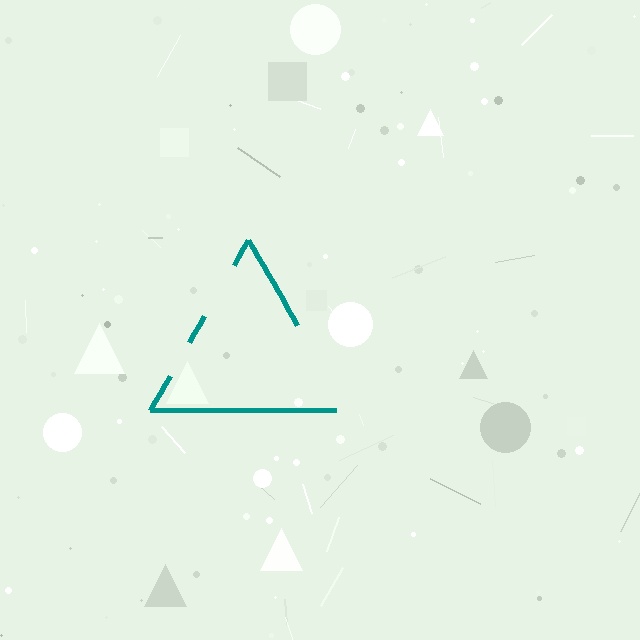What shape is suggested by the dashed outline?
The dashed outline suggests a triangle.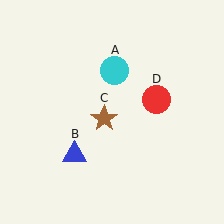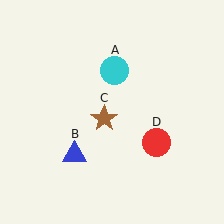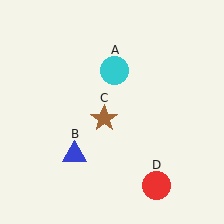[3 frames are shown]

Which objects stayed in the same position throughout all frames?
Cyan circle (object A) and blue triangle (object B) and brown star (object C) remained stationary.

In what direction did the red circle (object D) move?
The red circle (object D) moved down.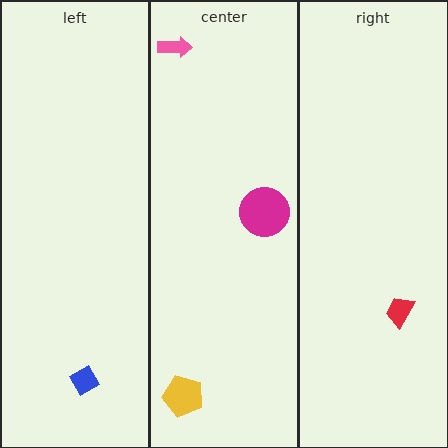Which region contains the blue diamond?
The left region.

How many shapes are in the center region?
3.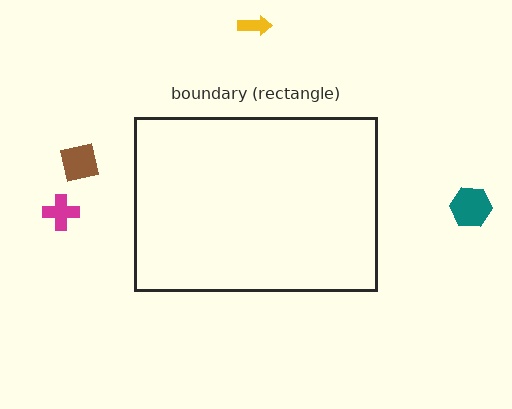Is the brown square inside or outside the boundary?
Outside.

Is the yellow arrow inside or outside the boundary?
Outside.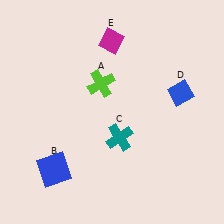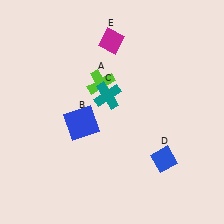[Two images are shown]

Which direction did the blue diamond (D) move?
The blue diamond (D) moved down.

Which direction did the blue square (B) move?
The blue square (B) moved up.